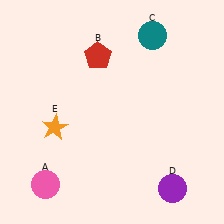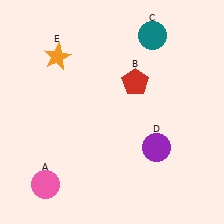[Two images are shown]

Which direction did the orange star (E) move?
The orange star (E) moved up.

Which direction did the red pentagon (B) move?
The red pentagon (B) moved right.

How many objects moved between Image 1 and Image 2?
3 objects moved between the two images.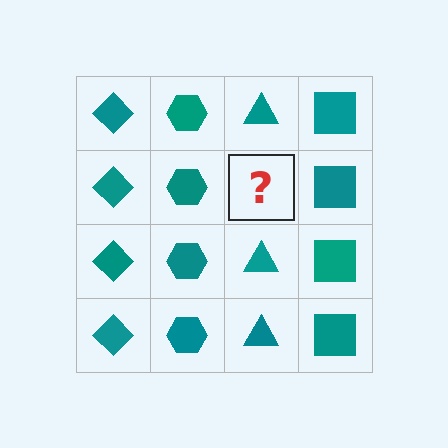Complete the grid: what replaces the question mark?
The question mark should be replaced with a teal triangle.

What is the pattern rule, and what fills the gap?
The rule is that each column has a consistent shape. The gap should be filled with a teal triangle.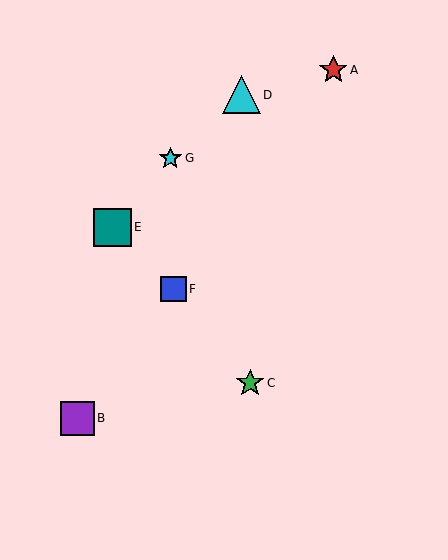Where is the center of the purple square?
The center of the purple square is at (77, 418).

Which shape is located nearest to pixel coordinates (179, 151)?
The cyan star (labeled G) at (170, 158) is nearest to that location.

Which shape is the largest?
The teal square (labeled E) is the largest.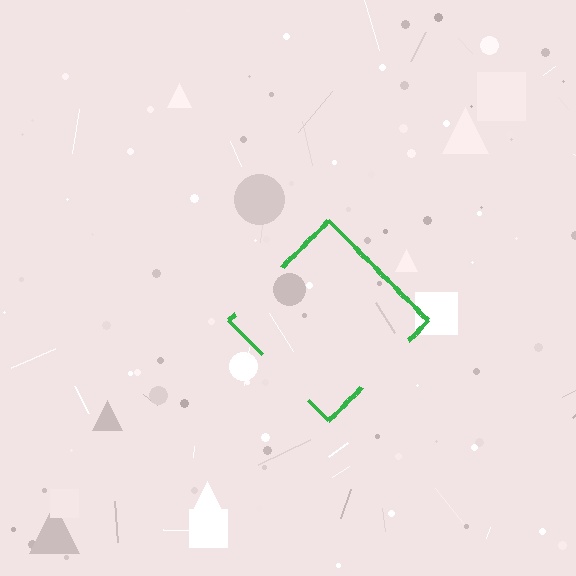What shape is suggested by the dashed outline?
The dashed outline suggests a diamond.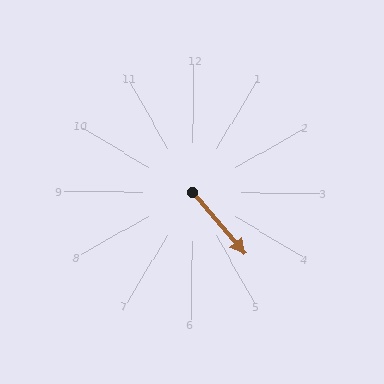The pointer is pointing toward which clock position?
Roughly 5 o'clock.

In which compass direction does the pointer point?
Southeast.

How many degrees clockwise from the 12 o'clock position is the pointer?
Approximately 139 degrees.